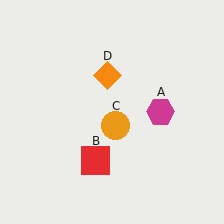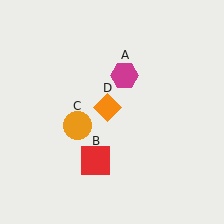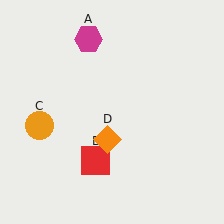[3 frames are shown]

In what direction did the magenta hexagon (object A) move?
The magenta hexagon (object A) moved up and to the left.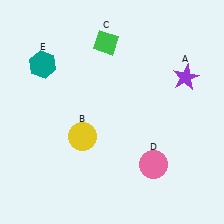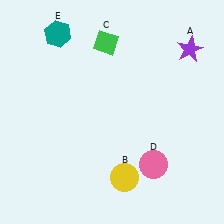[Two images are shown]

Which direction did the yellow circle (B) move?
The yellow circle (B) moved right.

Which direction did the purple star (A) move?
The purple star (A) moved up.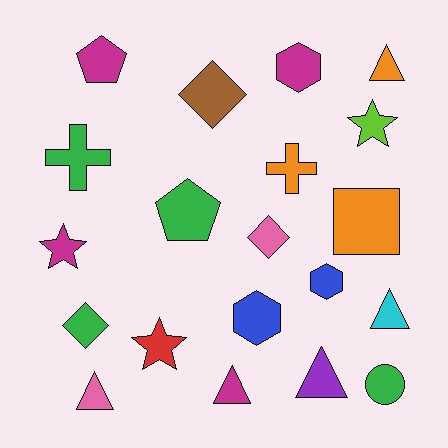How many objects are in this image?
There are 20 objects.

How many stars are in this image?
There are 3 stars.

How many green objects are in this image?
There are 4 green objects.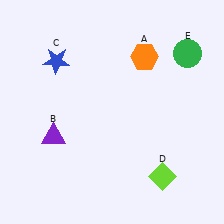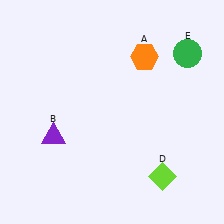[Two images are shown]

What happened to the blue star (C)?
The blue star (C) was removed in Image 2. It was in the top-left area of Image 1.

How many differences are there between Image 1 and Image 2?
There is 1 difference between the two images.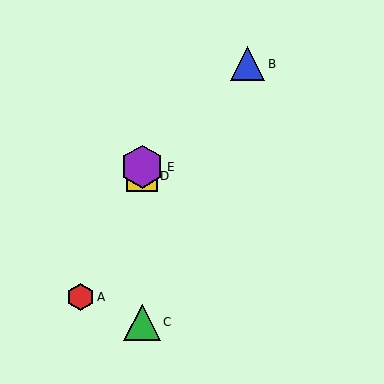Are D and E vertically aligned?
Yes, both are at x≈142.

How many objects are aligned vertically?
3 objects (C, D, E) are aligned vertically.